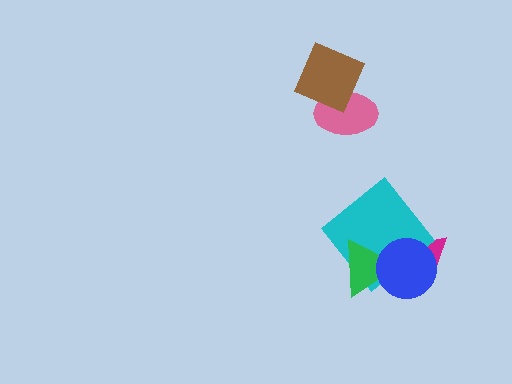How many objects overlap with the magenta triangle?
2 objects overlap with the magenta triangle.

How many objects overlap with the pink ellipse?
1 object overlaps with the pink ellipse.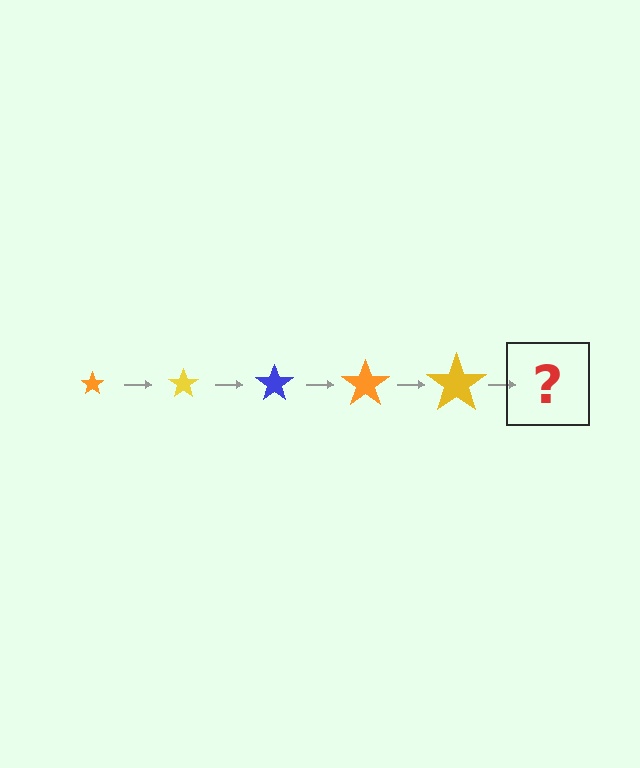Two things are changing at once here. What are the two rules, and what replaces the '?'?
The two rules are that the star grows larger each step and the color cycles through orange, yellow, and blue. The '?' should be a blue star, larger than the previous one.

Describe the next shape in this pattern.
It should be a blue star, larger than the previous one.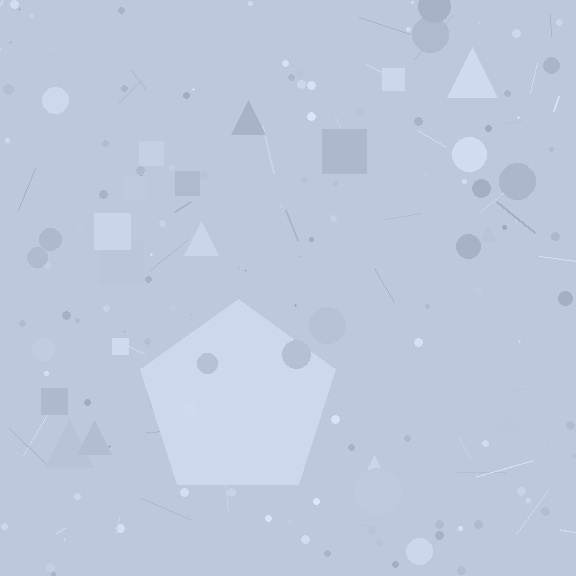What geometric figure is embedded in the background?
A pentagon is embedded in the background.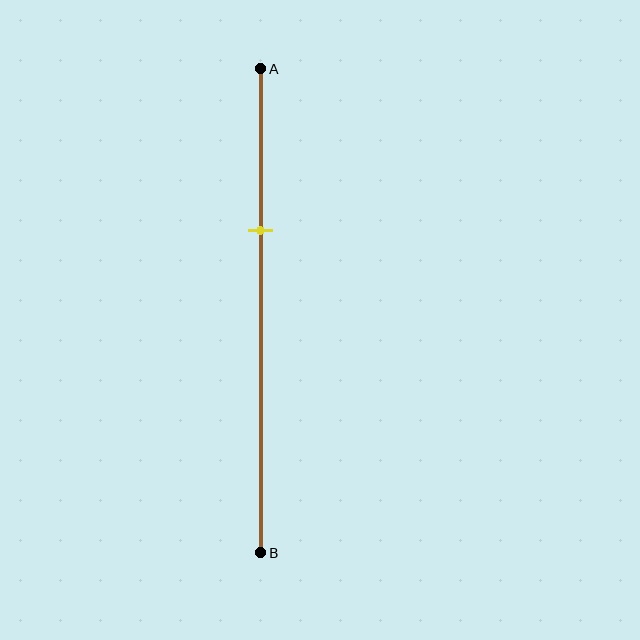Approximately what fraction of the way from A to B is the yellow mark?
The yellow mark is approximately 35% of the way from A to B.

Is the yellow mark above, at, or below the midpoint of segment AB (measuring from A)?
The yellow mark is above the midpoint of segment AB.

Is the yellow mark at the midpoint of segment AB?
No, the mark is at about 35% from A, not at the 50% midpoint.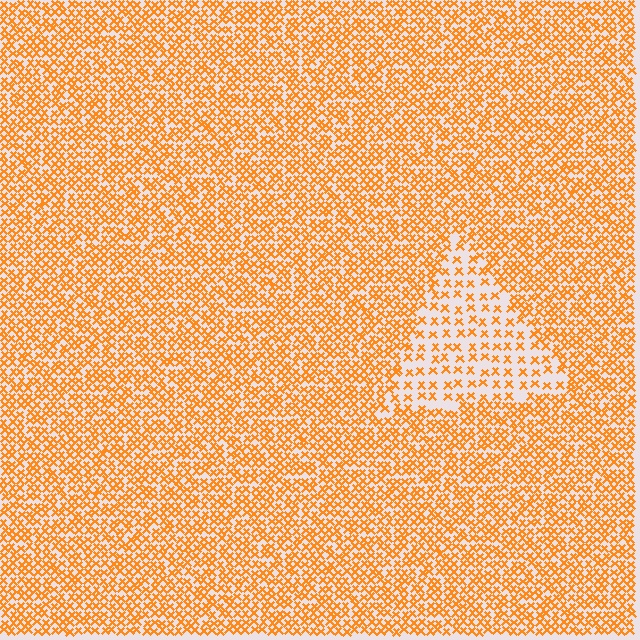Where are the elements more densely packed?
The elements are more densely packed outside the triangle boundary.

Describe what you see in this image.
The image contains small orange elements arranged at two different densities. A triangle-shaped region is visible where the elements are less densely packed than the surrounding area.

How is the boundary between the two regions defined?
The boundary is defined by a change in element density (approximately 2.3x ratio). All elements are the same color, size, and shape.